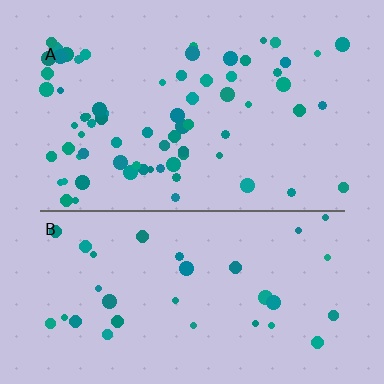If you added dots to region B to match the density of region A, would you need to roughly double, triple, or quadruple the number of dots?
Approximately double.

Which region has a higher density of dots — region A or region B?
A (the top).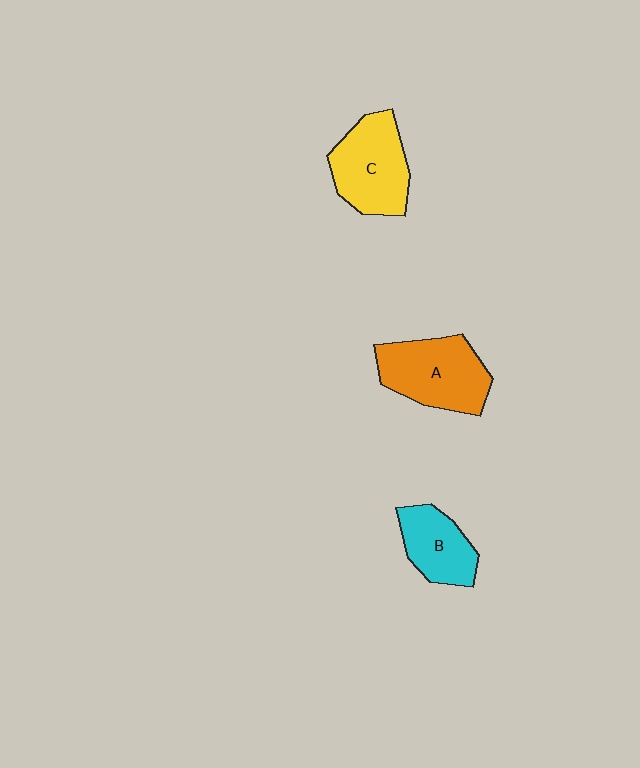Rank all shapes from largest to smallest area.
From largest to smallest: A (orange), C (yellow), B (cyan).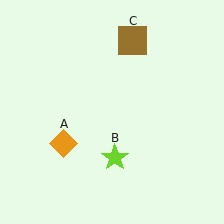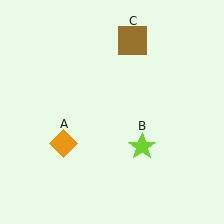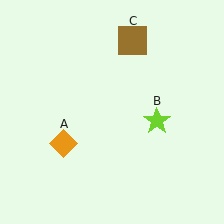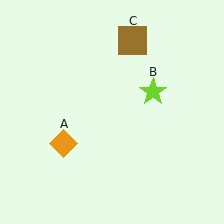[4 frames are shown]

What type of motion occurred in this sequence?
The lime star (object B) rotated counterclockwise around the center of the scene.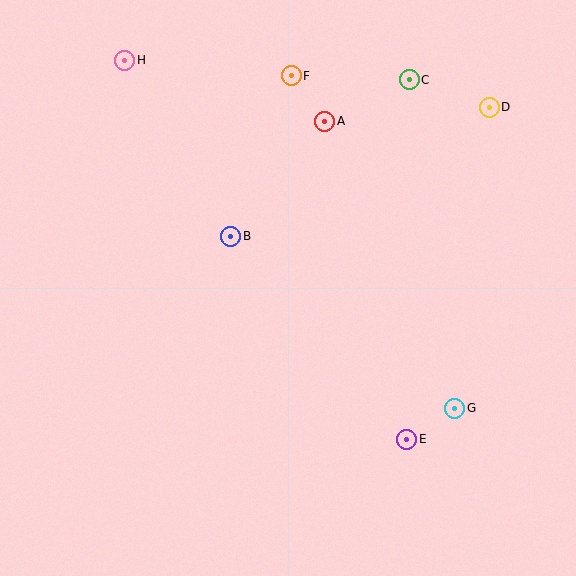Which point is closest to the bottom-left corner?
Point B is closest to the bottom-left corner.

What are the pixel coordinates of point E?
Point E is at (407, 439).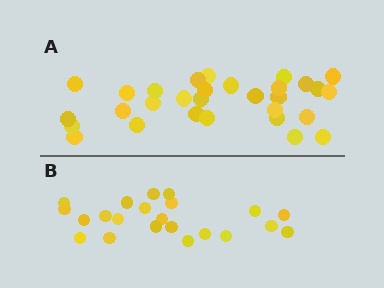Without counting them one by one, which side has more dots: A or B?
Region A (the top region) has more dots.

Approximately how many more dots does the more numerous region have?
Region A has roughly 8 or so more dots than region B.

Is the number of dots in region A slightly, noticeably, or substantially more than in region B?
Region A has noticeably more, but not dramatically so. The ratio is roughly 1.4 to 1.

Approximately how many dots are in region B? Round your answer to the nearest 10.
About 20 dots. (The exact count is 22, which rounds to 20.)